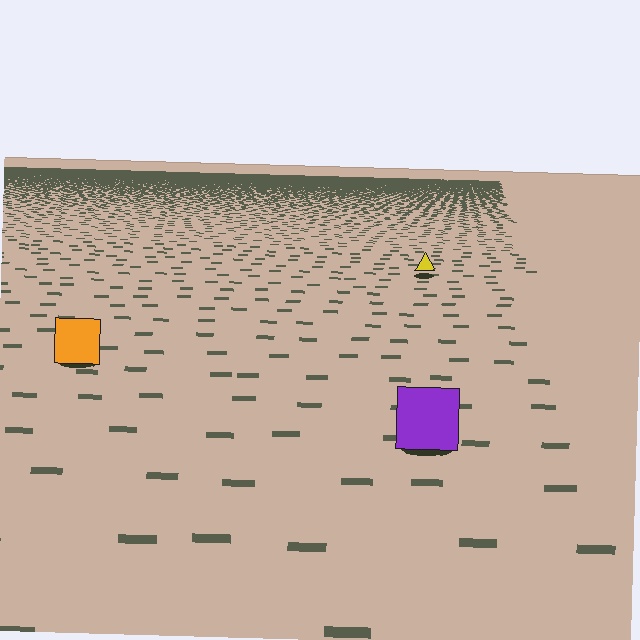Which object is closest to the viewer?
The purple square is closest. The texture marks near it are larger and more spread out.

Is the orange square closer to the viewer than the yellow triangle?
Yes. The orange square is closer — you can tell from the texture gradient: the ground texture is coarser near it.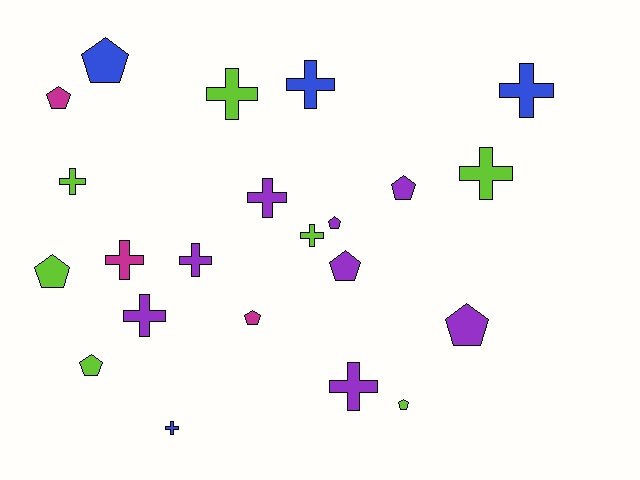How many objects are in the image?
There are 22 objects.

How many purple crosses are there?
There are 4 purple crosses.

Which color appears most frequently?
Purple, with 8 objects.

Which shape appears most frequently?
Cross, with 12 objects.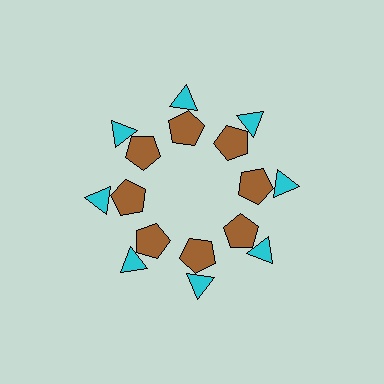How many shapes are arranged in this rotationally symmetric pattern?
There are 16 shapes, arranged in 8 groups of 2.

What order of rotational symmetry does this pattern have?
This pattern has 8-fold rotational symmetry.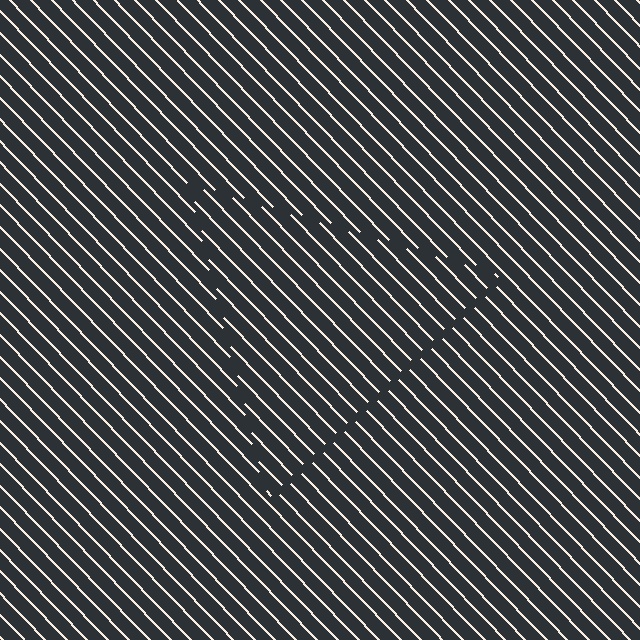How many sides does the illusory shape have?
3 sides — the line-ends trace a triangle.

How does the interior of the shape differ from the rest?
The interior of the shape contains the same grating, shifted by half a period — the contour is defined by the phase discontinuity where line-ends from the inner and outer gratings abut.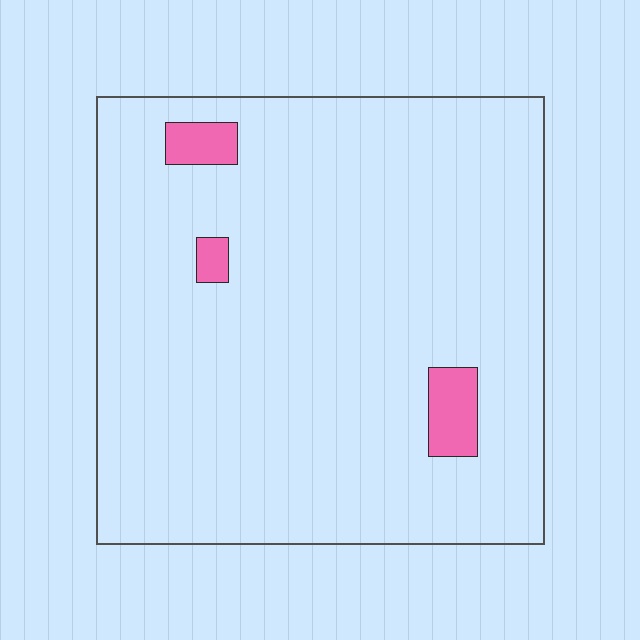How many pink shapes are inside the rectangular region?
3.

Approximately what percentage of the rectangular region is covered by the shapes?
Approximately 5%.